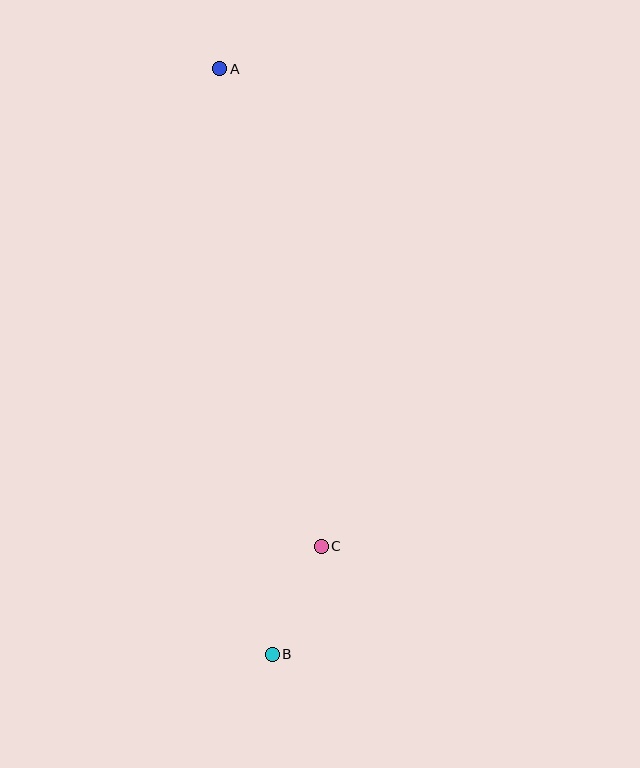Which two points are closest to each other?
Points B and C are closest to each other.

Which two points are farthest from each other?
Points A and B are farthest from each other.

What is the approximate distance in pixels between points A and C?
The distance between A and C is approximately 488 pixels.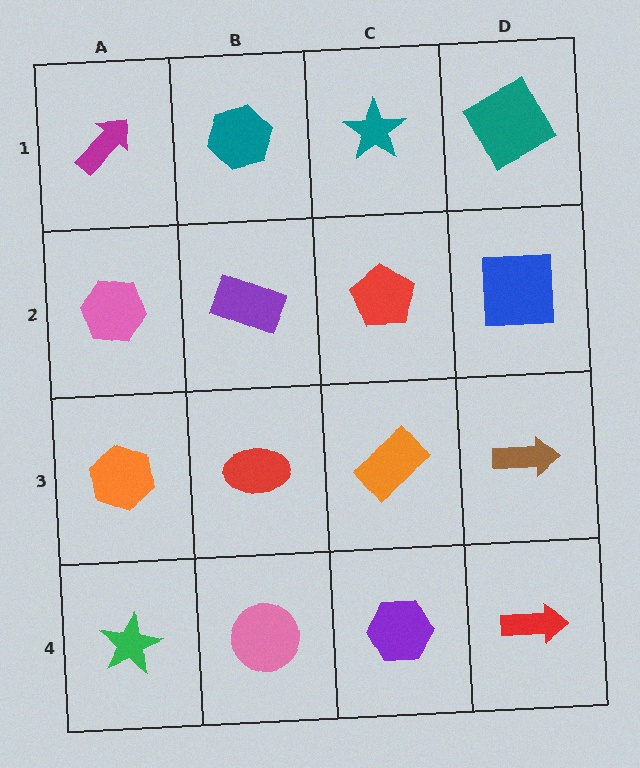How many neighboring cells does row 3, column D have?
3.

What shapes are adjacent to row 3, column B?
A purple rectangle (row 2, column B), a pink circle (row 4, column B), an orange hexagon (row 3, column A), an orange rectangle (row 3, column C).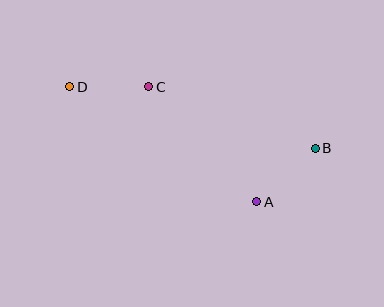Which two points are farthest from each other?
Points B and D are farthest from each other.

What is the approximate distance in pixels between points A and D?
The distance between A and D is approximately 219 pixels.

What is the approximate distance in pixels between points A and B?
The distance between A and B is approximately 79 pixels.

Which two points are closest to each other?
Points C and D are closest to each other.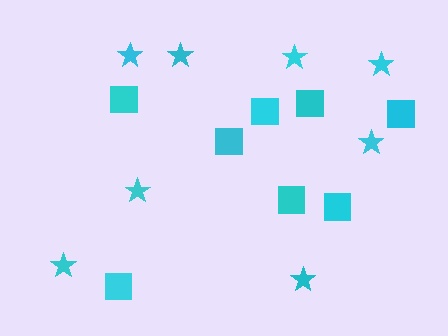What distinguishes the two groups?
There are 2 groups: one group of stars (8) and one group of squares (8).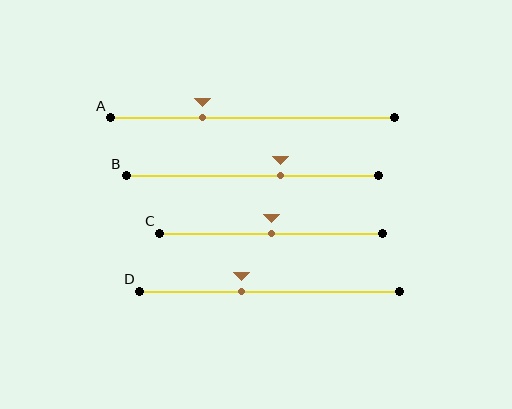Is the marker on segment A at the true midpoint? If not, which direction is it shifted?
No, the marker on segment A is shifted to the left by about 18% of the segment length.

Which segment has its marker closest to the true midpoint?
Segment C has its marker closest to the true midpoint.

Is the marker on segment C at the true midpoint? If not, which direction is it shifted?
Yes, the marker on segment C is at the true midpoint.